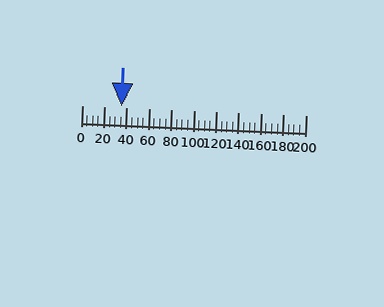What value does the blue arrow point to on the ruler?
The blue arrow points to approximately 36.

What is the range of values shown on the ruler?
The ruler shows values from 0 to 200.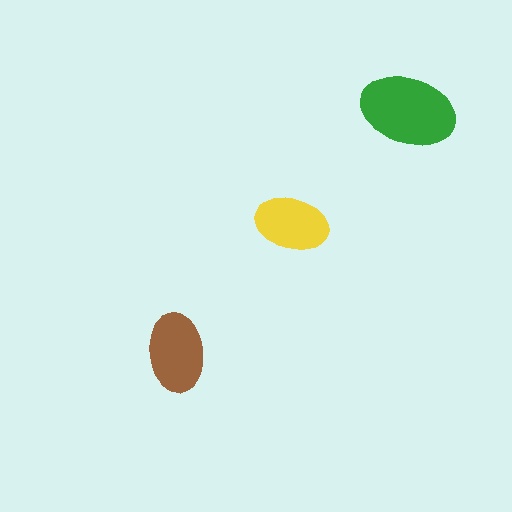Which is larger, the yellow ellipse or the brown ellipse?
The brown one.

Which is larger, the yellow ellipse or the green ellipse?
The green one.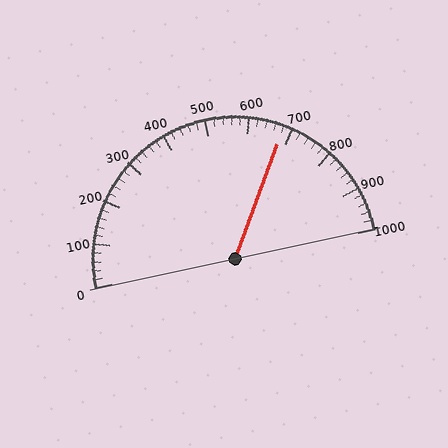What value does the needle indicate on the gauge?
The needle indicates approximately 680.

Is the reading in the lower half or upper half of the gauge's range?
The reading is in the upper half of the range (0 to 1000).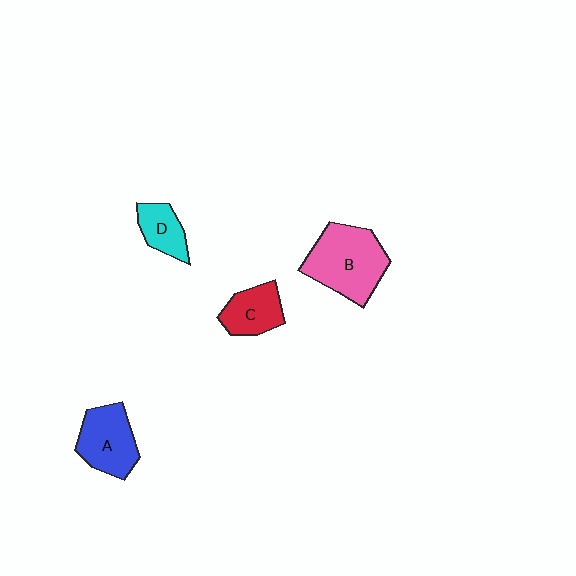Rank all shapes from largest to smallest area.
From largest to smallest: B (pink), A (blue), C (red), D (cyan).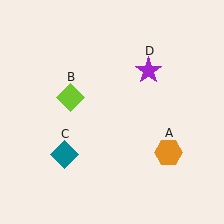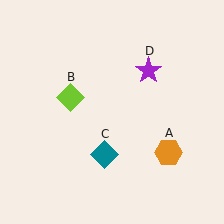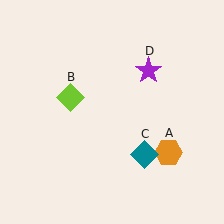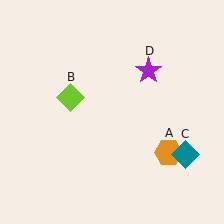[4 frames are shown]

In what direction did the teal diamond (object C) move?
The teal diamond (object C) moved right.